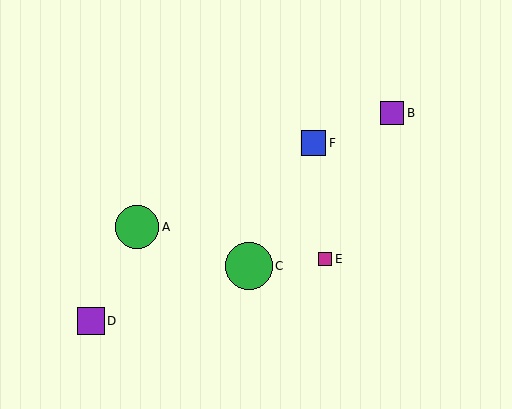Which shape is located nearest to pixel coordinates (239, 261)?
The green circle (labeled C) at (249, 266) is nearest to that location.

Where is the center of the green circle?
The center of the green circle is at (249, 266).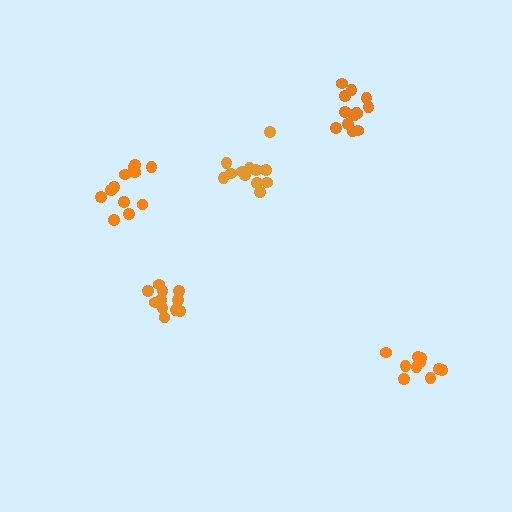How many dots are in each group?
Group 1: 14 dots, Group 2: 12 dots, Group 3: 14 dots, Group 4: 11 dots, Group 5: 10 dots (61 total).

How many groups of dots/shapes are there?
There are 5 groups.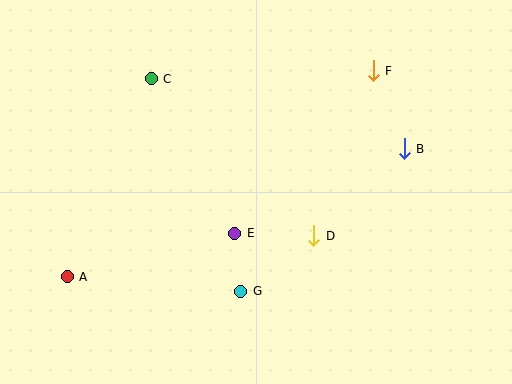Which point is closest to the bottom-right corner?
Point D is closest to the bottom-right corner.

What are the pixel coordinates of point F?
Point F is at (373, 71).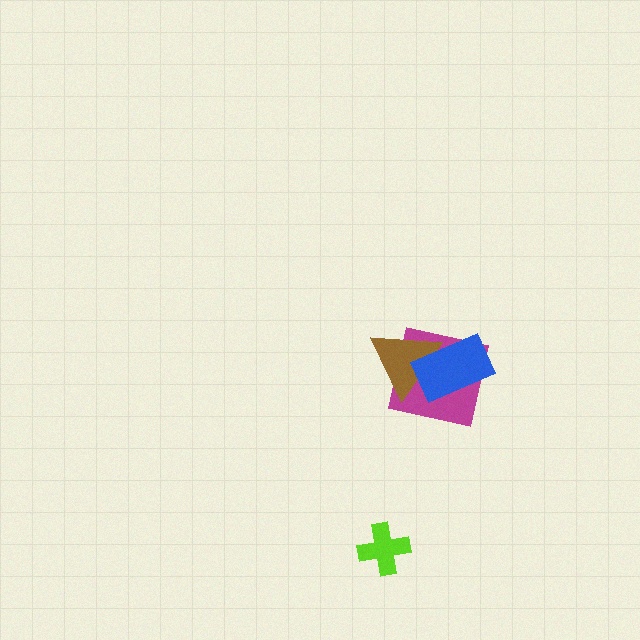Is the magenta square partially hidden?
Yes, it is partially covered by another shape.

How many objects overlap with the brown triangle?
2 objects overlap with the brown triangle.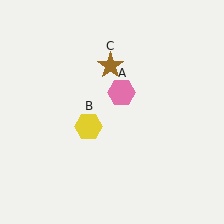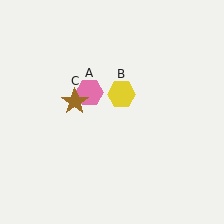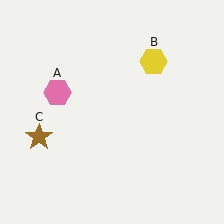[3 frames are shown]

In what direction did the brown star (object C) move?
The brown star (object C) moved down and to the left.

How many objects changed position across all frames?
3 objects changed position: pink hexagon (object A), yellow hexagon (object B), brown star (object C).